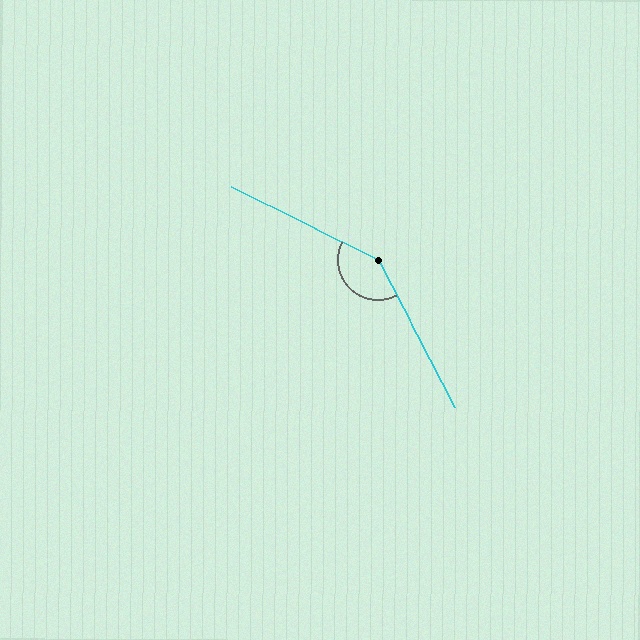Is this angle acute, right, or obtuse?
It is obtuse.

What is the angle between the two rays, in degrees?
Approximately 144 degrees.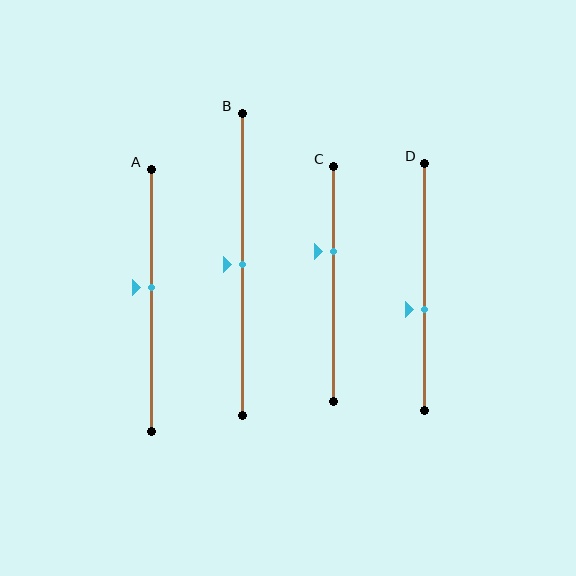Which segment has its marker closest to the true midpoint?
Segment B has its marker closest to the true midpoint.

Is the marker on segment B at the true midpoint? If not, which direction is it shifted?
Yes, the marker on segment B is at the true midpoint.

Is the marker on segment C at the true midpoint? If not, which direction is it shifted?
No, the marker on segment C is shifted upward by about 14% of the segment length.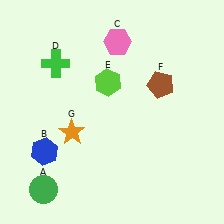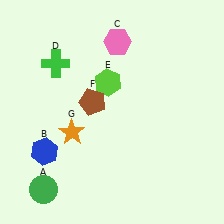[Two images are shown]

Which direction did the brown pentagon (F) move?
The brown pentagon (F) moved left.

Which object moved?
The brown pentagon (F) moved left.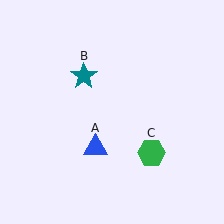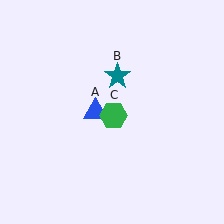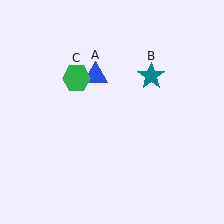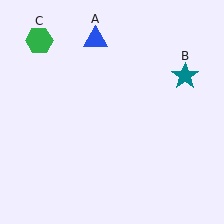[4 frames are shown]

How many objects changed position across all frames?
3 objects changed position: blue triangle (object A), teal star (object B), green hexagon (object C).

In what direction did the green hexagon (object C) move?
The green hexagon (object C) moved up and to the left.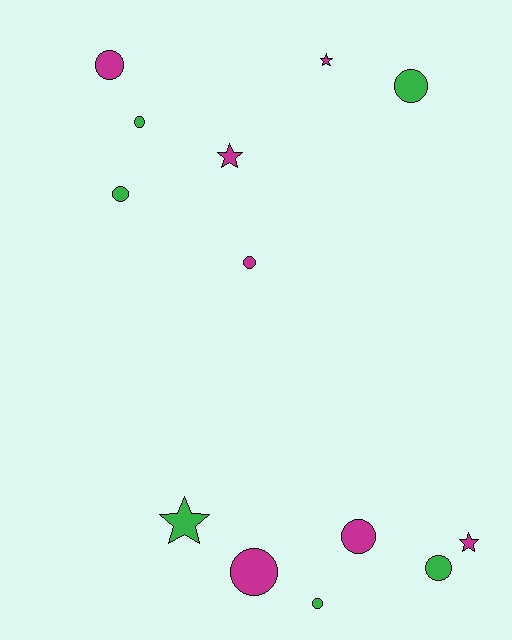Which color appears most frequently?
Magenta, with 7 objects.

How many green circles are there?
There are 5 green circles.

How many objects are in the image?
There are 13 objects.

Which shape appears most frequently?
Circle, with 9 objects.